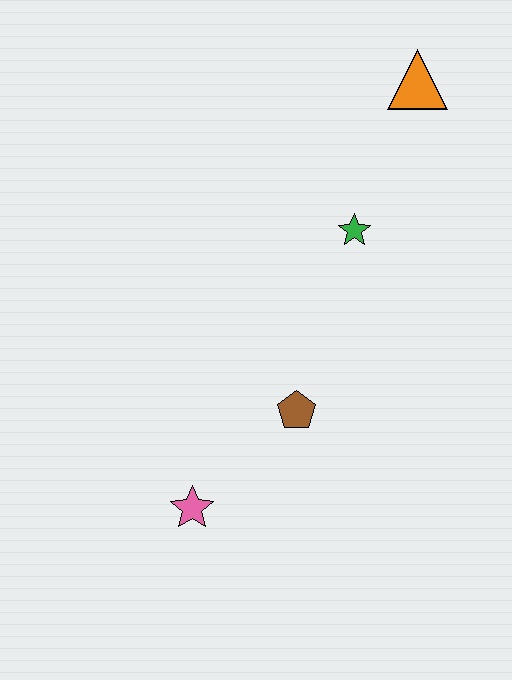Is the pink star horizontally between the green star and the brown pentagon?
No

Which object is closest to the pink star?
The brown pentagon is closest to the pink star.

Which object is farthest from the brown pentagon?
The orange triangle is farthest from the brown pentagon.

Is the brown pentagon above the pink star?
Yes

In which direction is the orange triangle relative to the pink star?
The orange triangle is above the pink star.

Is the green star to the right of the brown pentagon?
Yes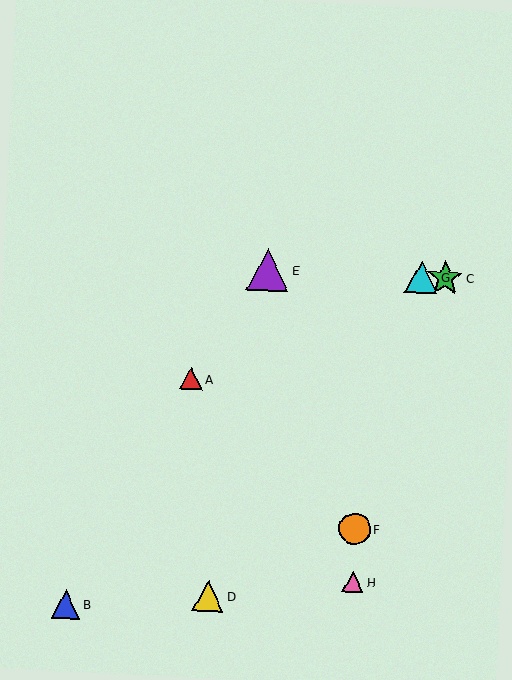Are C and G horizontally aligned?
Yes, both are at y≈278.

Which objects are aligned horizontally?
Objects C, E, G are aligned horizontally.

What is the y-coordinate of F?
Object F is at y≈529.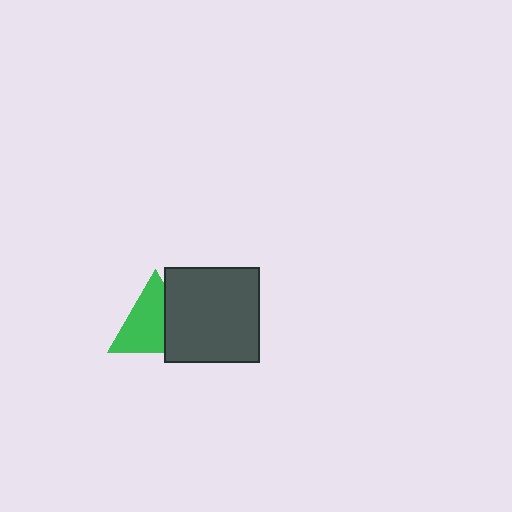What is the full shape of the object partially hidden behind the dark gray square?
The partially hidden object is a green triangle.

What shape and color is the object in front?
The object in front is a dark gray square.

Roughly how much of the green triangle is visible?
About half of it is visible (roughly 65%).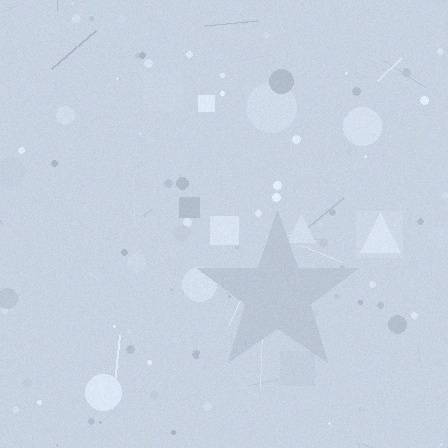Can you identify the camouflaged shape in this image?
The camouflaged shape is a star.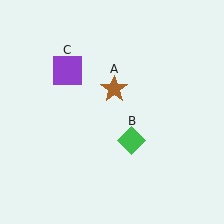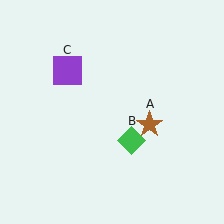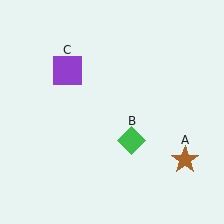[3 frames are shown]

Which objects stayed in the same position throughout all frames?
Green diamond (object B) and purple square (object C) remained stationary.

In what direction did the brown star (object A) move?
The brown star (object A) moved down and to the right.